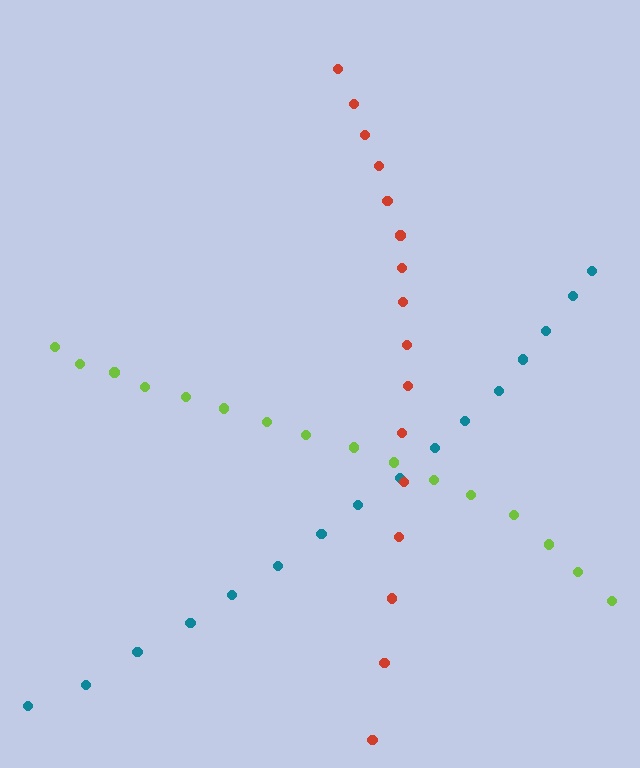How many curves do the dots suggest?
There are 3 distinct paths.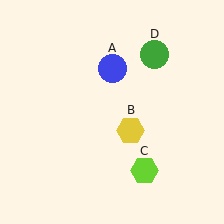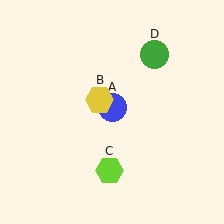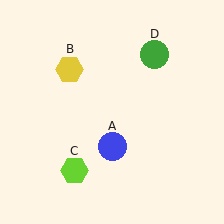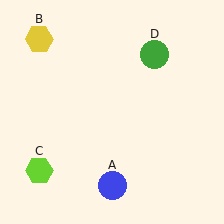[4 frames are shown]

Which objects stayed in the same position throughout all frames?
Green circle (object D) remained stationary.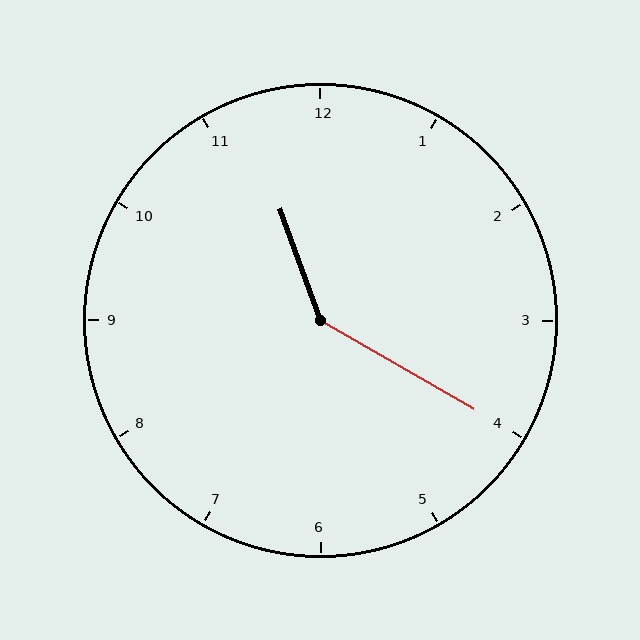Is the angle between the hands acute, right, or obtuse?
It is obtuse.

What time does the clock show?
11:20.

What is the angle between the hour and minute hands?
Approximately 140 degrees.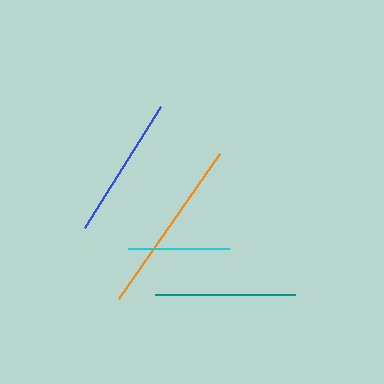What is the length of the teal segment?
The teal segment is approximately 141 pixels long.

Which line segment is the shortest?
The cyan line is the shortest at approximately 101 pixels.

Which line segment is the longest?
The orange line is the longest at approximately 176 pixels.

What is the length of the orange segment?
The orange segment is approximately 176 pixels long.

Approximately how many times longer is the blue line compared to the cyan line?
The blue line is approximately 1.4 times the length of the cyan line.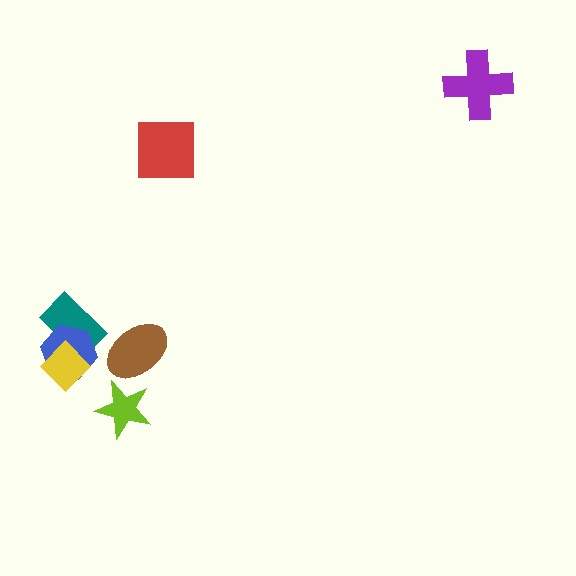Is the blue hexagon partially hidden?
Yes, it is partially covered by another shape.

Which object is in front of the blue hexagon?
The yellow diamond is in front of the blue hexagon.